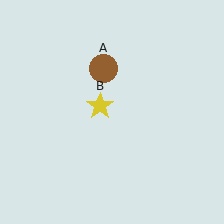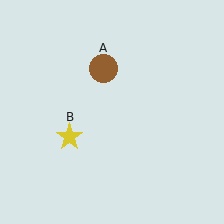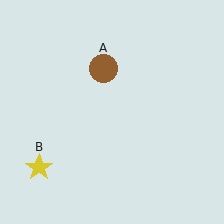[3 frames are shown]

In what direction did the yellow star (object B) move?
The yellow star (object B) moved down and to the left.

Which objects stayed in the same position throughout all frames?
Brown circle (object A) remained stationary.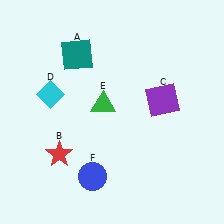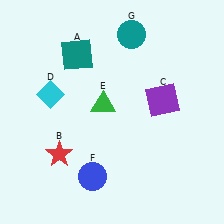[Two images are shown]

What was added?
A teal circle (G) was added in Image 2.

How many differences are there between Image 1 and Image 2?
There is 1 difference between the two images.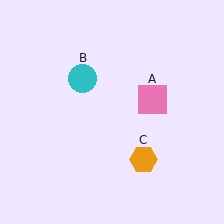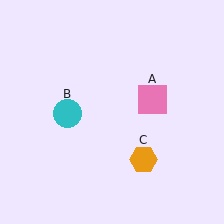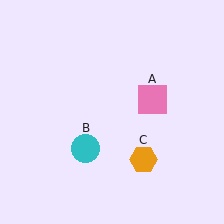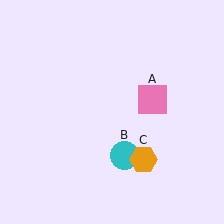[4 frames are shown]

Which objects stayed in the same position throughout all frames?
Pink square (object A) and orange hexagon (object C) remained stationary.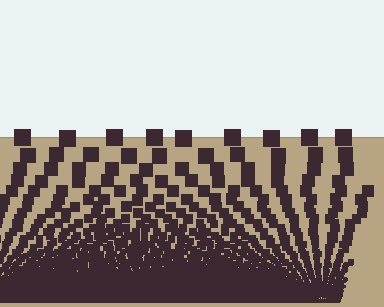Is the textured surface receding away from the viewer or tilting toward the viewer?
The surface appears to tilt toward the viewer. Texture elements get larger and sparser toward the top.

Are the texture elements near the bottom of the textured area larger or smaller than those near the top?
Smaller. The gradient is inverted — elements near the bottom are smaller and denser.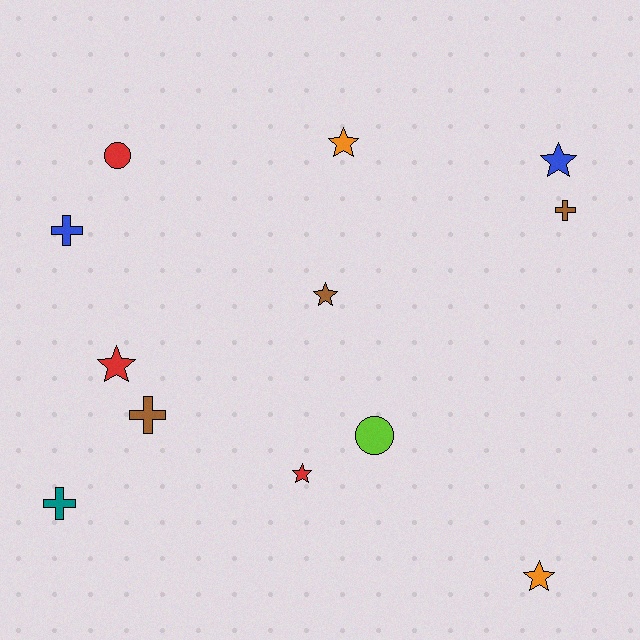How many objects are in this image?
There are 12 objects.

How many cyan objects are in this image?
There are no cyan objects.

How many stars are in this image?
There are 6 stars.